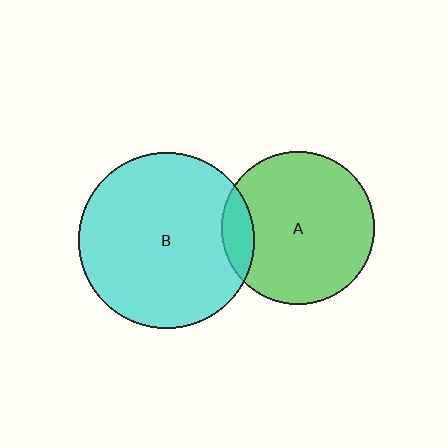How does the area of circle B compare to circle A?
Approximately 1.3 times.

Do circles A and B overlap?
Yes.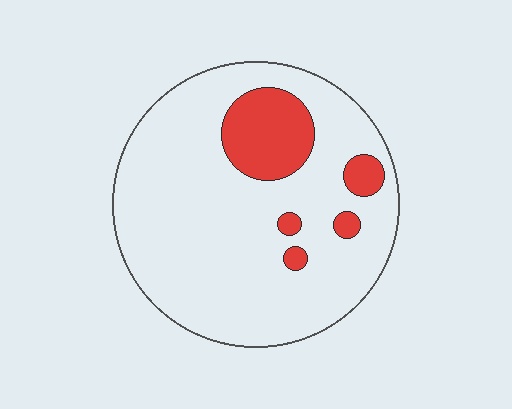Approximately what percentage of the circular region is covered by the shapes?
Approximately 15%.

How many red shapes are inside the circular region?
5.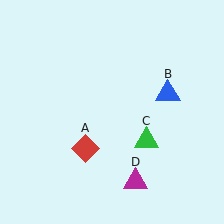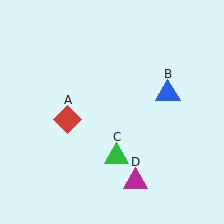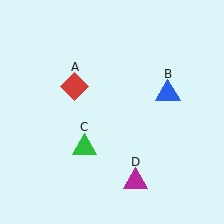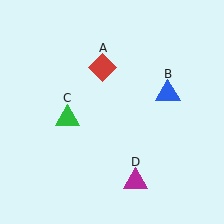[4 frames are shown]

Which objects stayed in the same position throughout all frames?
Blue triangle (object B) and magenta triangle (object D) remained stationary.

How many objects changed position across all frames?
2 objects changed position: red diamond (object A), green triangle (object C).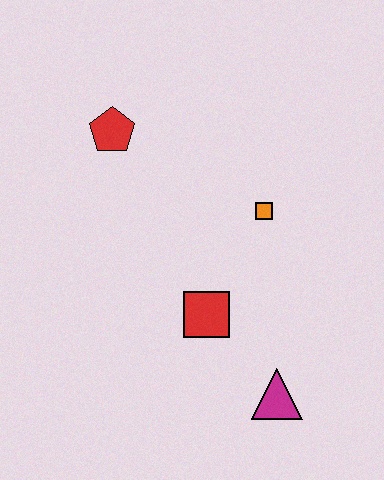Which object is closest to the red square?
The magenta triangle is closest to the red square.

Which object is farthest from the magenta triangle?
The red pentagon is farthest from the magenta triangle.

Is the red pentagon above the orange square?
Yes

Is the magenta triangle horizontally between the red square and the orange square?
No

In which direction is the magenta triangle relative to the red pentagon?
The magenta triangle is below the red pentagon.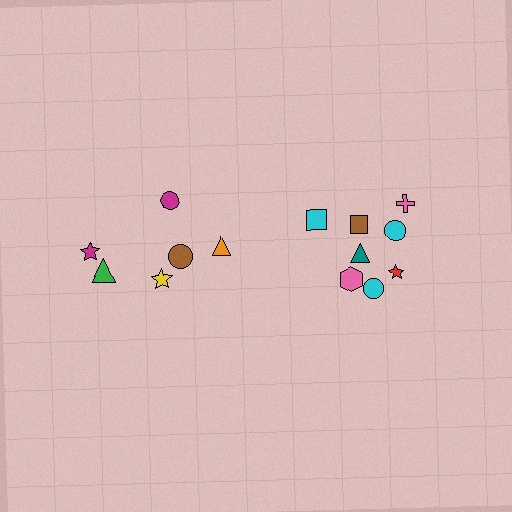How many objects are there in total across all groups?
There are 14 objects.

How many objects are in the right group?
There are 8 objects.